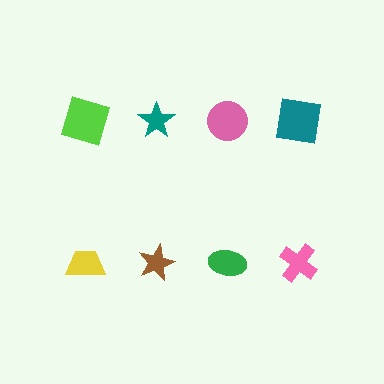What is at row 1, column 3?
A pink circle.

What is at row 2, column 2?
A brown star.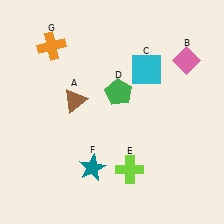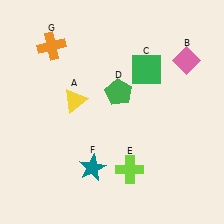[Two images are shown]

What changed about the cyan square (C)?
In Image 1, C is cyan. In Image 2, it changed to green.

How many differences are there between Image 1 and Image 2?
There are 2 differences between the two images.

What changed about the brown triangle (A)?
In Image 1, A is brown. In Image 2, it changed to yellow.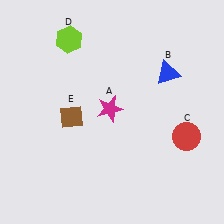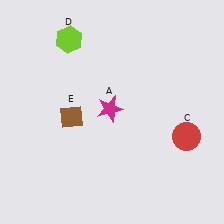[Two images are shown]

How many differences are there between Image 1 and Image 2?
There is 1 difference between the two images.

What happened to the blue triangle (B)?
The blue triangle (B) was removed in Image 2. It was in the top-right area of Image 1.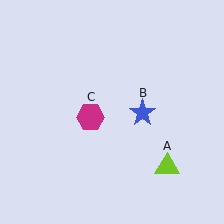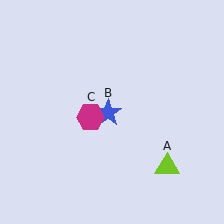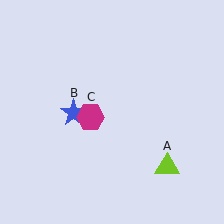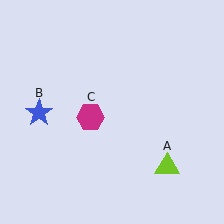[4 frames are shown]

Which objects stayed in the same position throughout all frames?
Lime triangle (object A) and magenta hexagon (object C) remained stationary.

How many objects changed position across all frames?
1 object changed position: blue star (object B).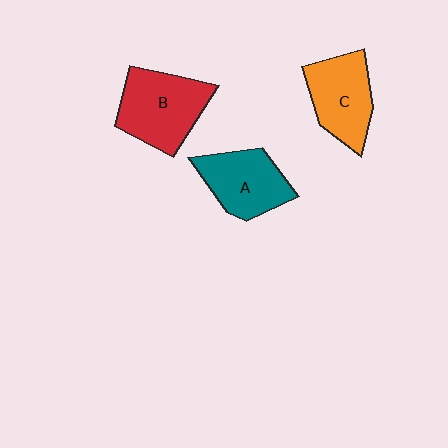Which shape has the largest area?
Shape B (red).